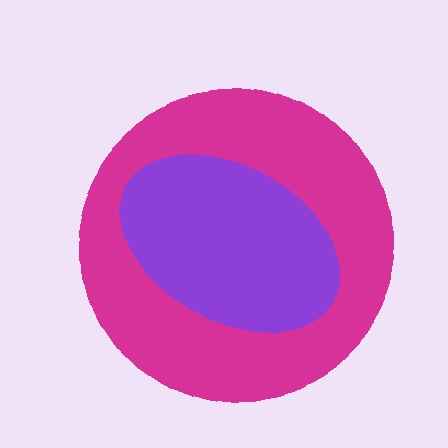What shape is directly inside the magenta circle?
The purple ellipse.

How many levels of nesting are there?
2.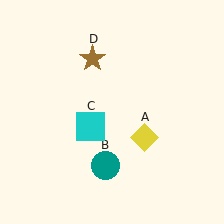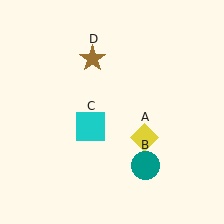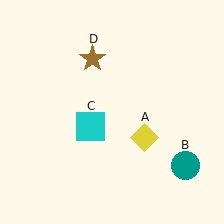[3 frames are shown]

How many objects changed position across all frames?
1 object changed position: teal circle (object B).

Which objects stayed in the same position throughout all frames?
Yellow diamond (object A) and cyan square (object C) and brown star (object D) remained stationary.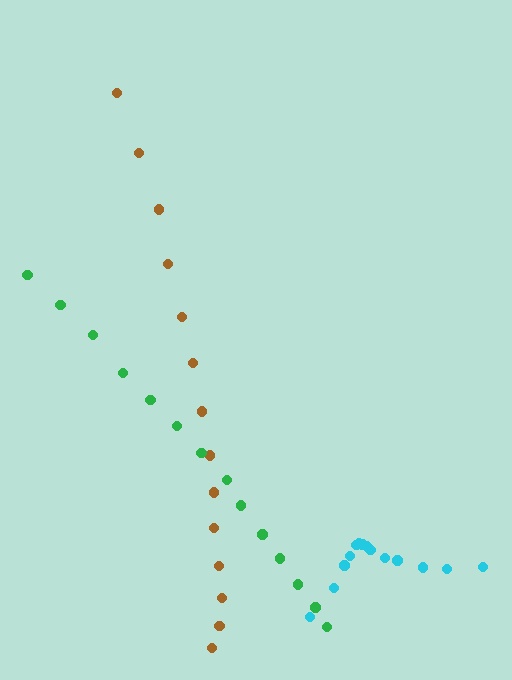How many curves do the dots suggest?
There are 3 distinct paths.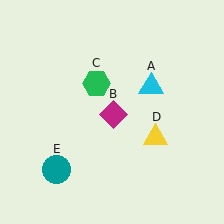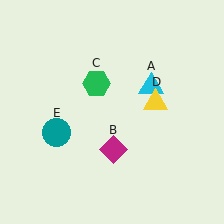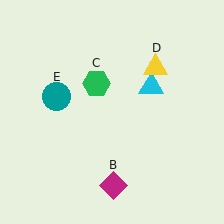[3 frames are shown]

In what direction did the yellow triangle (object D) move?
The yellow triangle (object D) moved up.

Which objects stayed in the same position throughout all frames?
Cyan triangle (object A) and green hexagon (object C) remained stationary.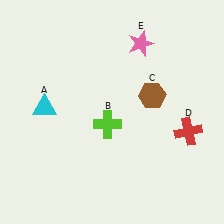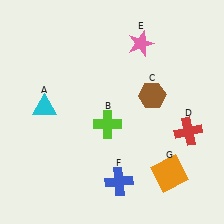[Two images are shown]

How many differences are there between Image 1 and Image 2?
There are 2 differences between the two images.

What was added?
A blue cross (F), an orange square (G) were added in Image 2.